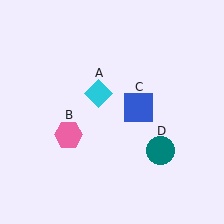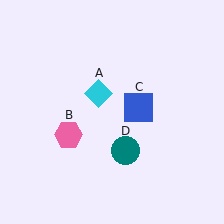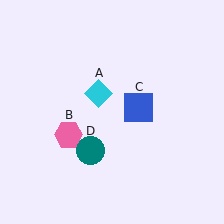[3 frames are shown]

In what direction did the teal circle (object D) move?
The teal circle (object D) moved left.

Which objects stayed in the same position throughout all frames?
Cyan diamond (object A) and pink hexagon (object B) and blue square (object C) remained stationary.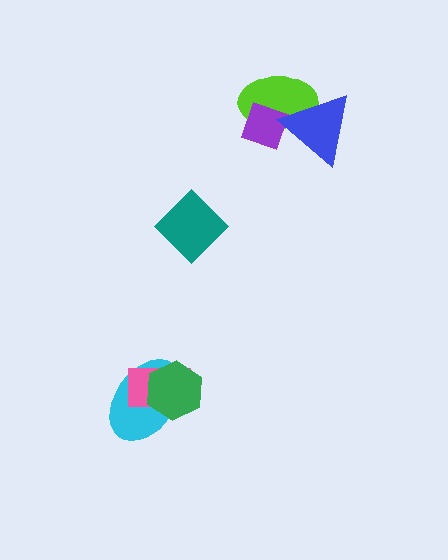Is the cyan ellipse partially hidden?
Yes, it is partially covered by another shape.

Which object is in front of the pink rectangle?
The green hexagon is in front of the pink rectangle.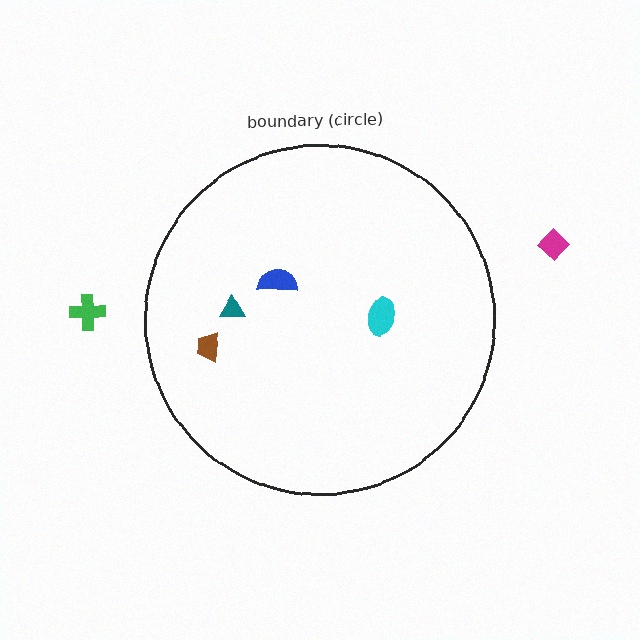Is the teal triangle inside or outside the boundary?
Inside.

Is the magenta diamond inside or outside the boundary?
Outside.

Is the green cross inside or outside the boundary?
Outside.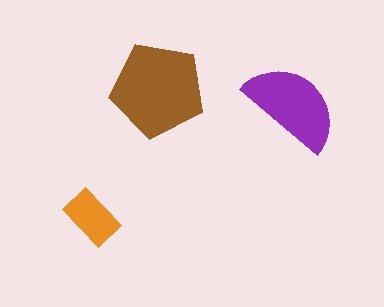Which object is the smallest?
The orange rectangle.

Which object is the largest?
The brown pentagon.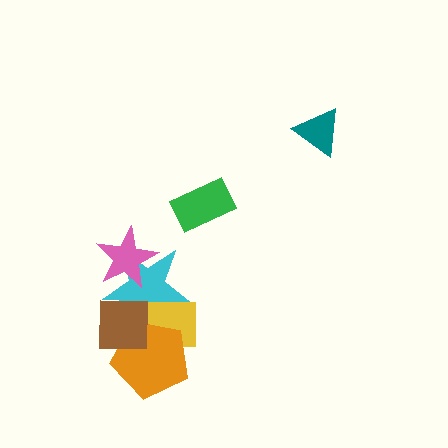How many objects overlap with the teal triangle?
0 objects overlap with the teal triangle.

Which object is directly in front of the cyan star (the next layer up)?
The yellow rectangle is directly in front of the cyan star.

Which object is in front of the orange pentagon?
The brown square is in front of the orange pentagon.